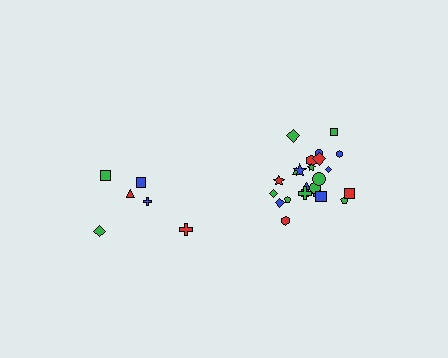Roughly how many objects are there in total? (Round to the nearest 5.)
Roughly 30 objects in total.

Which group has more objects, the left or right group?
The right group.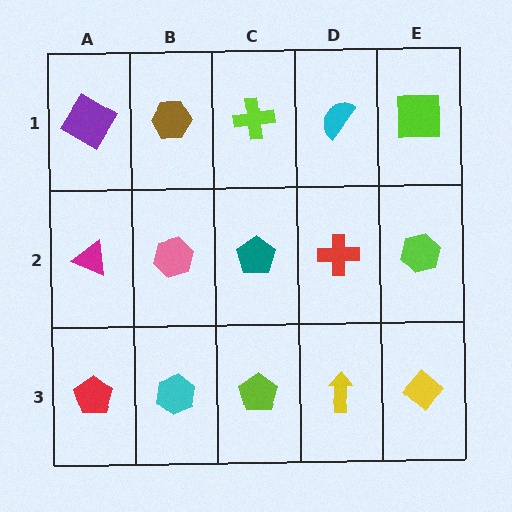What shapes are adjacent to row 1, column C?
A teal pentagon (row 2, column C), a brown hexagon (row 1, column B), a cyan semicircle (row 1, column D).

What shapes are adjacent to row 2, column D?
A cyan semicircle (row 1, column D), a yellow arrow (row 3, column D), a teal pentagon (row 2, column C), a lime hexagon (row 2, column E).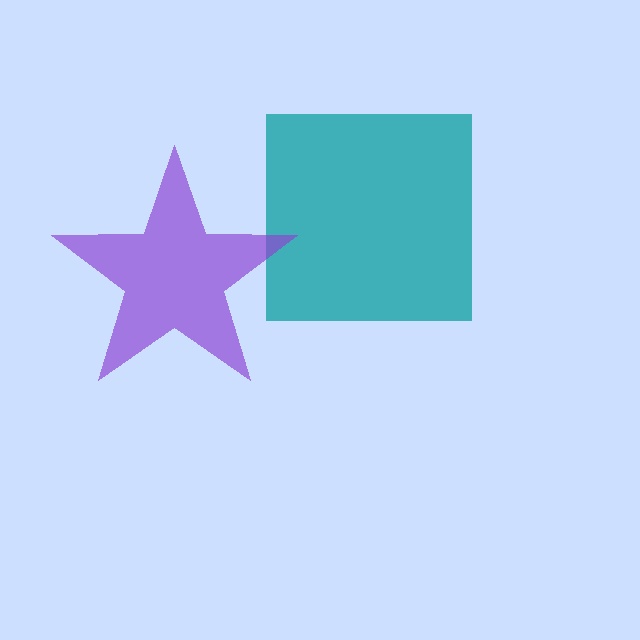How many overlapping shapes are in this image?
There are 2 overlapping shapes in the image.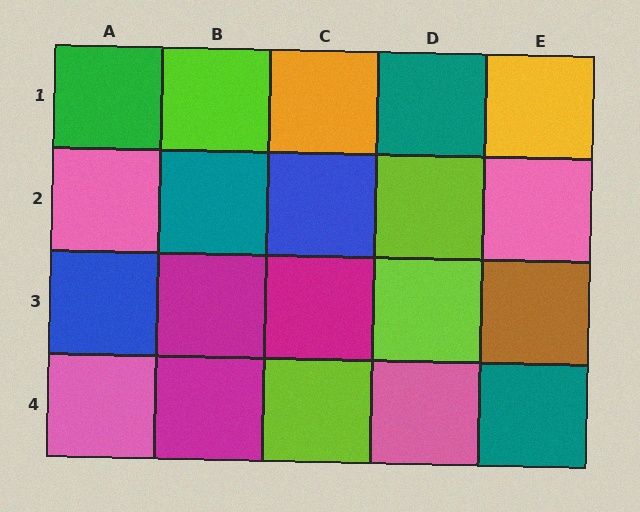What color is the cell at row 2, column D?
Lime.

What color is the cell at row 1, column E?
Yellow.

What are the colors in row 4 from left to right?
Pink, magenta, lime, pink, teal.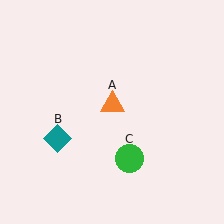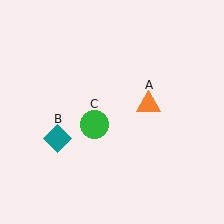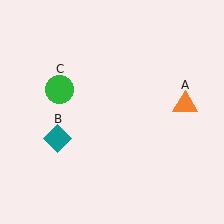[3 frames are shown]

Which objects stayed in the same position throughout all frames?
Teal diamond (object B) remained stationary.